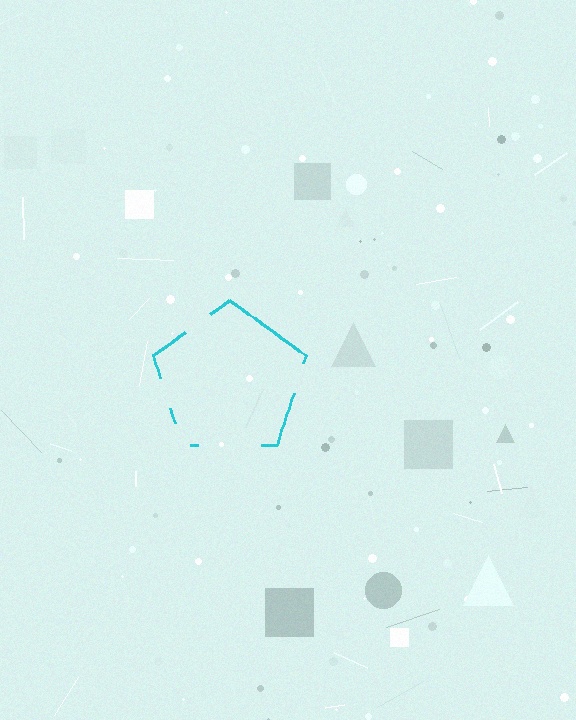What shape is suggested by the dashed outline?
The dashed outline suggests a pentagon.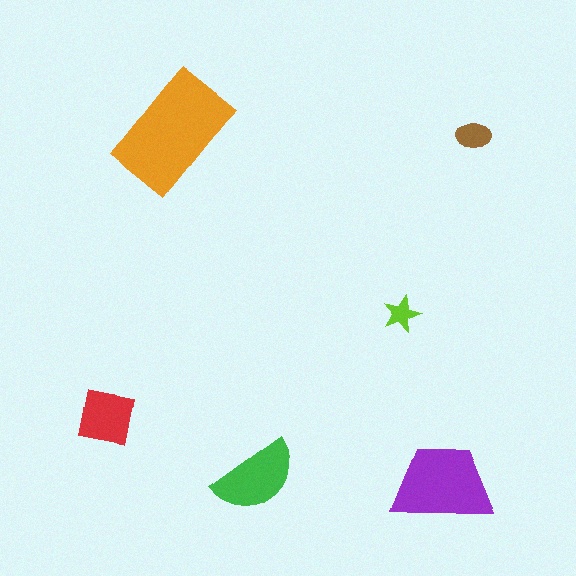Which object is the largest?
The orange rectangle.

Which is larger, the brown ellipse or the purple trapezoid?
The purple trapezoid.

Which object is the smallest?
The lime star.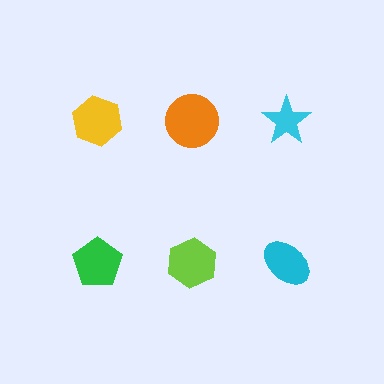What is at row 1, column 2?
An orange circle.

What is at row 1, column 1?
A yellow hexagon.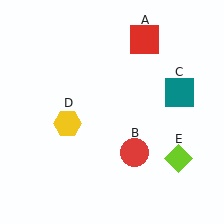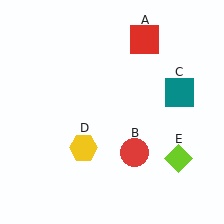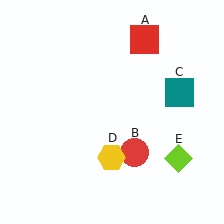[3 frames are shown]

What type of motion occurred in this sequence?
The yellow hexagon (object D) rotated counterclockwise around the center of the scene.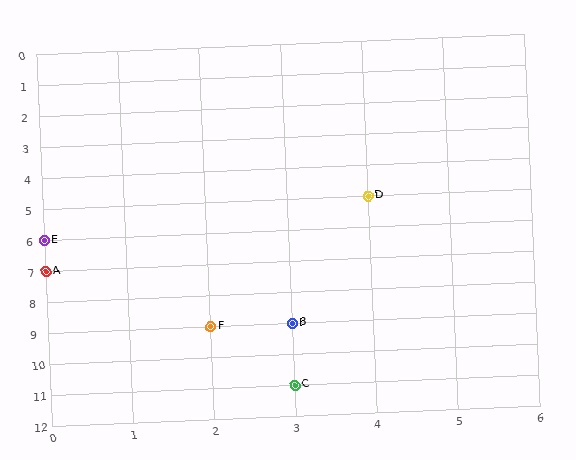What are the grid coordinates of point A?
Point A is at grid coordinates (0, 7).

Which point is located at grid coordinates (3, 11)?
Point C is at (3, 11).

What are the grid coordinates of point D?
Point D is at grid coordinates (4, 5).